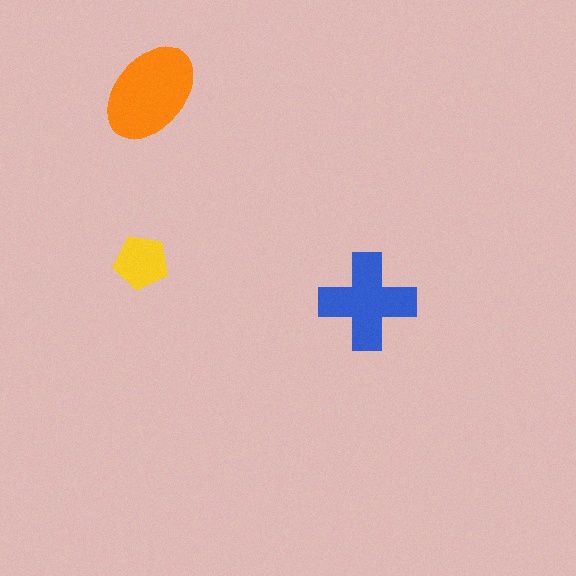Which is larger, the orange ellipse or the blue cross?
The orange ellipse.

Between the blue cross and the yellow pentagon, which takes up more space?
The blue cross.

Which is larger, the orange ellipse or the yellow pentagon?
The orange ellipse.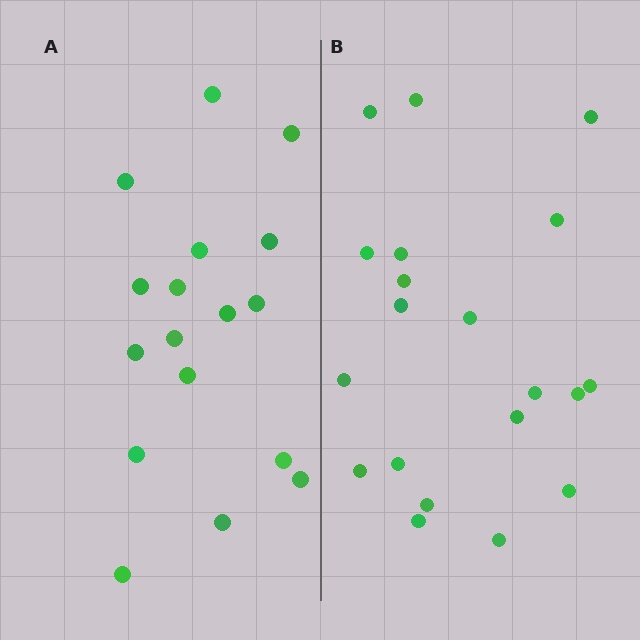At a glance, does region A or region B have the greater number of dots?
Region B (the right region) has more dots.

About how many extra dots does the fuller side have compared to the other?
Region B has just a few more — roughly 2 or 3 more dots than region A.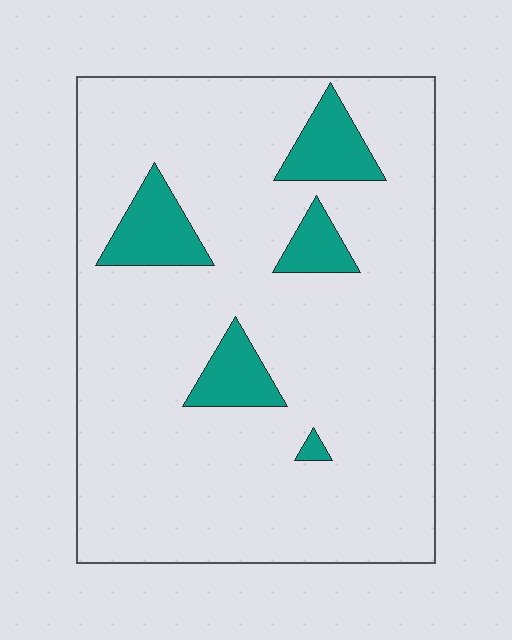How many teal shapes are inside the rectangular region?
5.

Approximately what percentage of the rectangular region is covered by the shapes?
Approximately 10%.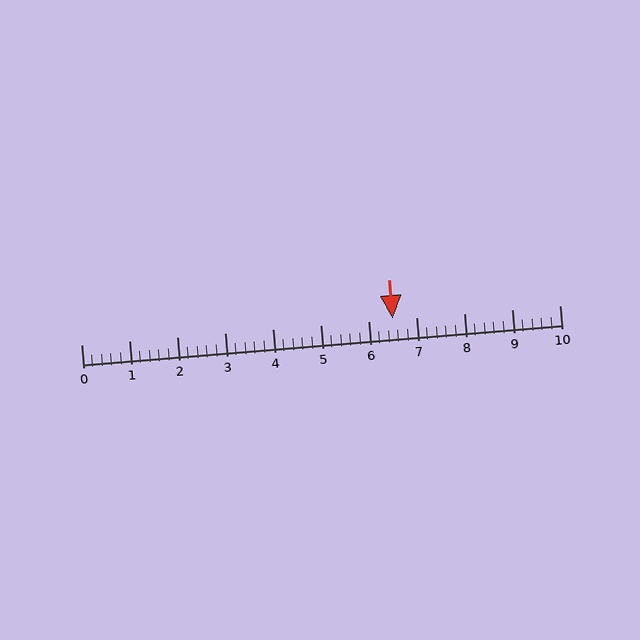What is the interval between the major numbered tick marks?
The major tick marks are spaced 1 units apart.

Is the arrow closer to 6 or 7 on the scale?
The arrow is closer to 7.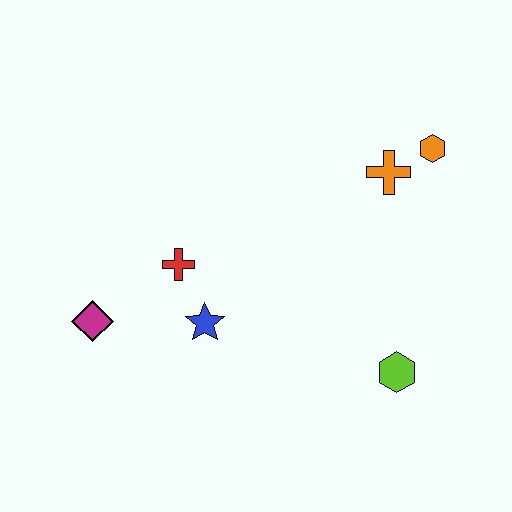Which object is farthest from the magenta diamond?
The orange hexagon is farthest from the magenta diamond.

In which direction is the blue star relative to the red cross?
The blue star is below the red cross.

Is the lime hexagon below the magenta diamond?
Yes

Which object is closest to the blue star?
The red cross is closest to the blue star.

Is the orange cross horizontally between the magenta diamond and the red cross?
No